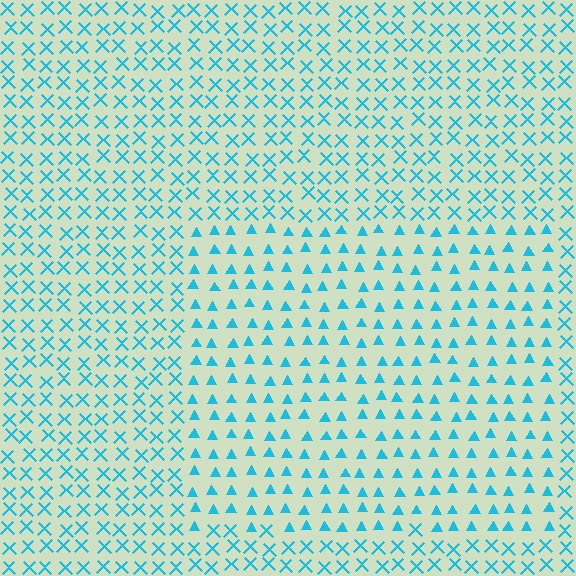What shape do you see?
I see a rectangle.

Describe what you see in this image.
The image is filled with small cyan elements arranged in a uniform grid. A rectangle-shaped region contains triangles, while the surrounding area contains X marks. The boundary is defined purely by the change in element shape.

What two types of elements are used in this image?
The image uses triangles inside the rectangle region and X marks outside it.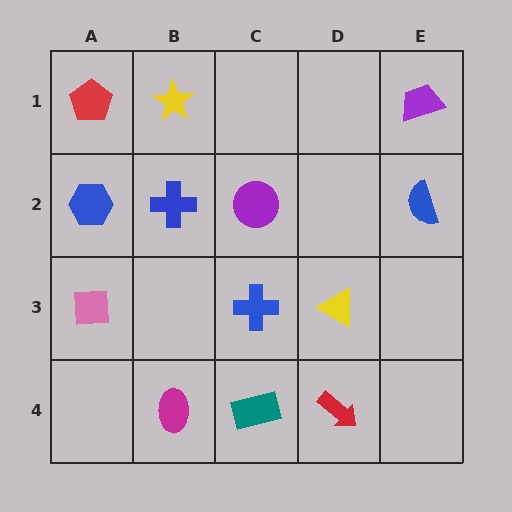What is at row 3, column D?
A yellow triangle.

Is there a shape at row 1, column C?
No, that cell is empty.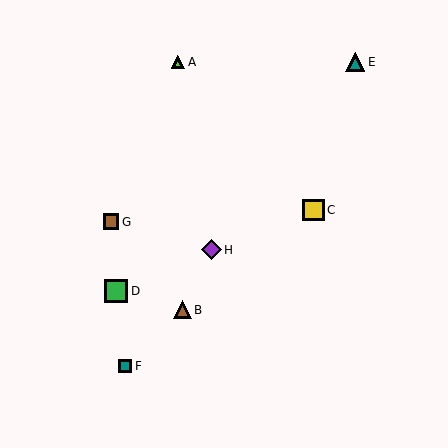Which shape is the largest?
The green square (labeled D) is the largest.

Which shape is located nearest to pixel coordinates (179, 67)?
The lime triangle (labeled A) at (178, 62) is nearest to that location.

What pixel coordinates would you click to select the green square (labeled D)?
Click at (116, 291) to select the green square D.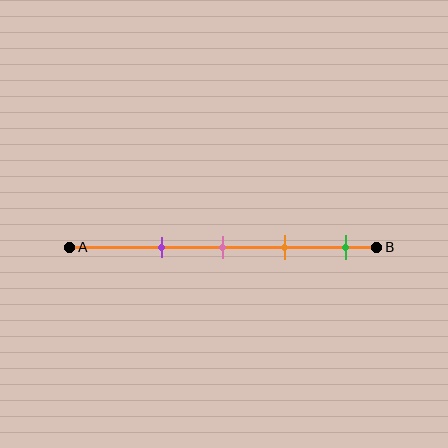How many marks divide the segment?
There are 4 marks dividing the segment.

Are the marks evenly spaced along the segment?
Yes, the marks are approximately evenly spaced.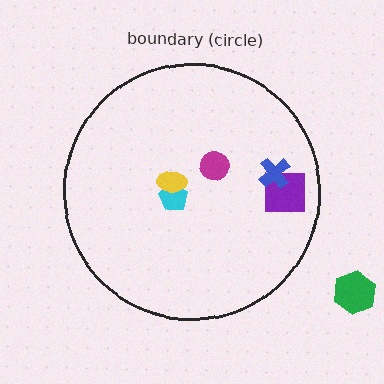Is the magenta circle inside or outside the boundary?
Inside.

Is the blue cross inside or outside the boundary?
Inside.